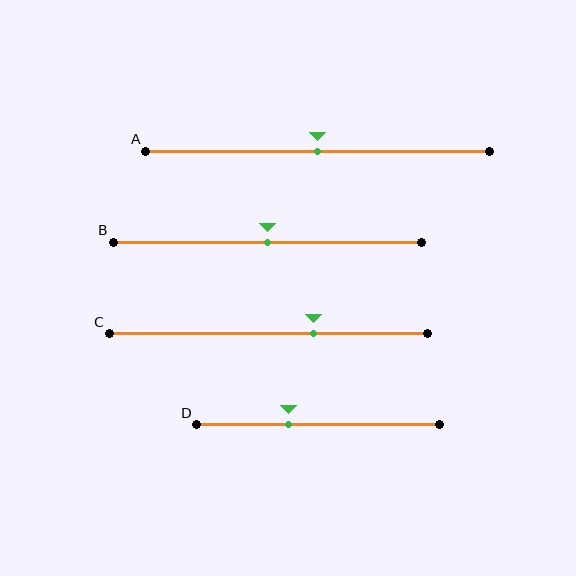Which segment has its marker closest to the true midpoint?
Segment A has its marker closest to the true midpoint.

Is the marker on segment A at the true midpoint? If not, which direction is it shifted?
Yes, the marker on segment A is at the true midpoint.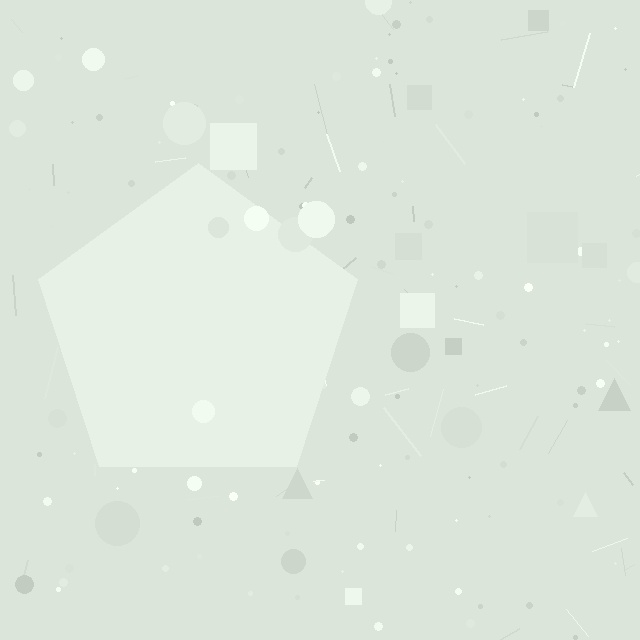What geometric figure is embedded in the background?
A pentagon is embedded in the background.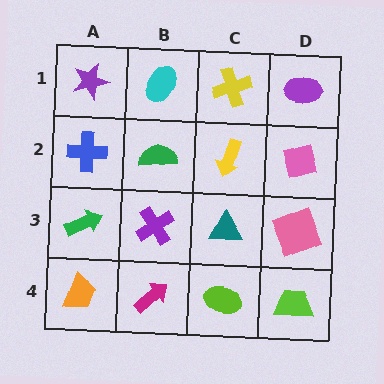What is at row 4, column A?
An orange trapezoid.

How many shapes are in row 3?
4 shapes.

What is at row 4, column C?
A lime ellipse.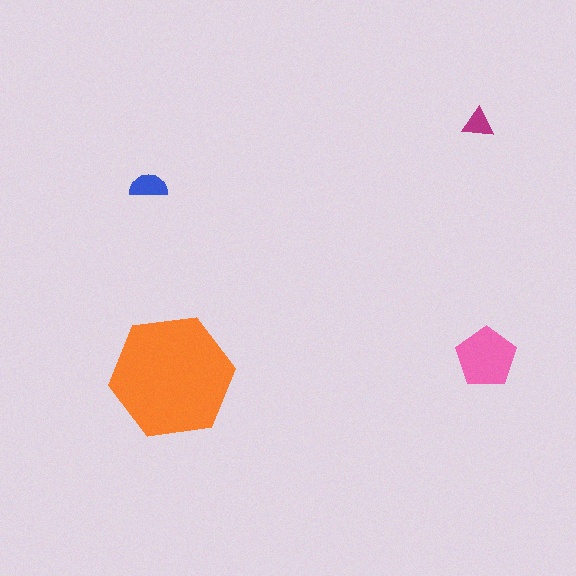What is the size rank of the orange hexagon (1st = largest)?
1st.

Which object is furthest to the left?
The blue semicircle is leftmost.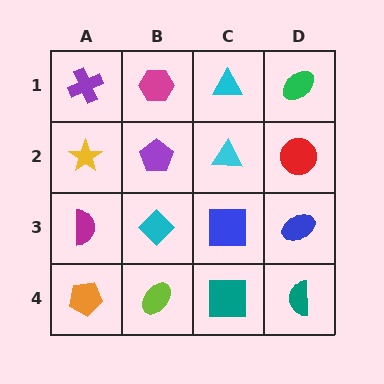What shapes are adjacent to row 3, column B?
A purple pentagon (row 2, column B), a lime ellipse (row 4, column B), a magenta semicircle (row 3, column A), a blue square (row 3, column C).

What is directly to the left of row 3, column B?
A magenta semicircle.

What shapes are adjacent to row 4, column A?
A magenta semicircle (row 3, column A), a lime ellipse (row 4, column B).